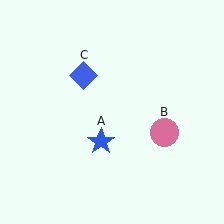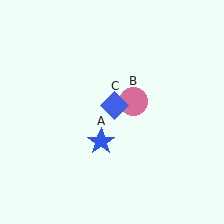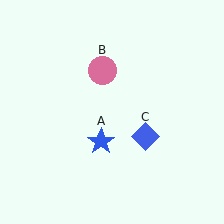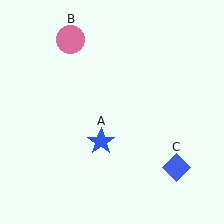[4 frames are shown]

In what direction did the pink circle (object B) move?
The pink circle (object B) moved up and to the left.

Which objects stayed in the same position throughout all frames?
Blue star (object A) remained stationary.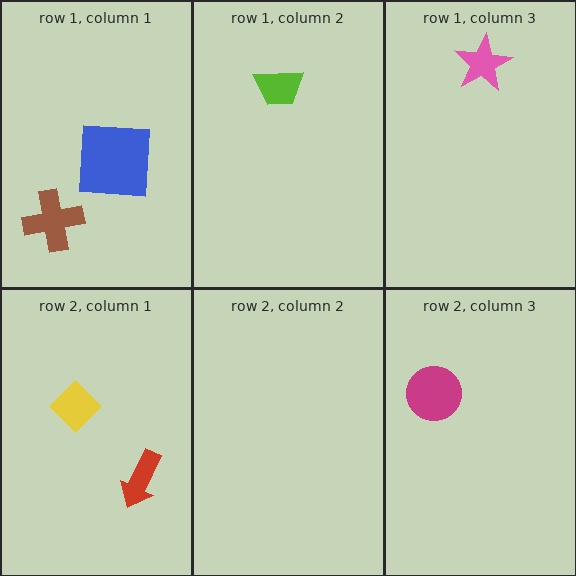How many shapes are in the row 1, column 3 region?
1.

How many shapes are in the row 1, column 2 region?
1.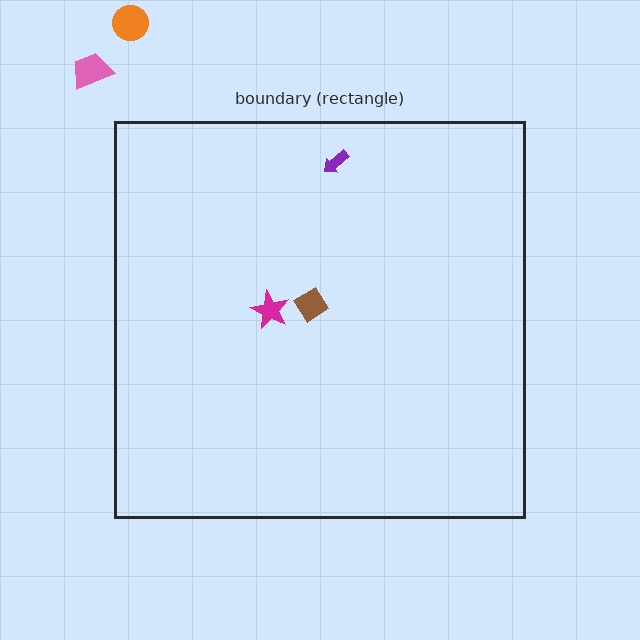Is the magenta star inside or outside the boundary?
Inside.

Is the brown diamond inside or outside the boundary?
Inside.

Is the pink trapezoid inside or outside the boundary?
Outside.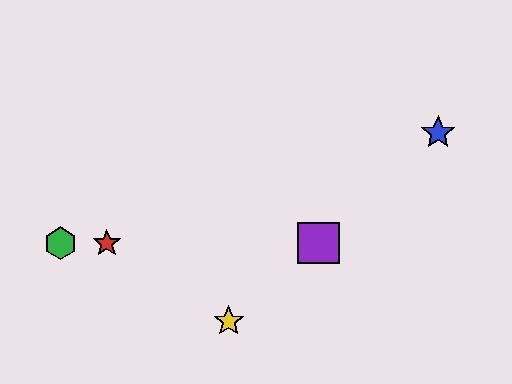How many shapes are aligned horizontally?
3 shapes (the red star, the green hexagon, the purple square) are aligned horizontally.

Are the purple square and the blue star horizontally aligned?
No, the purple square is at y≈243 and the blue star is at y≈133.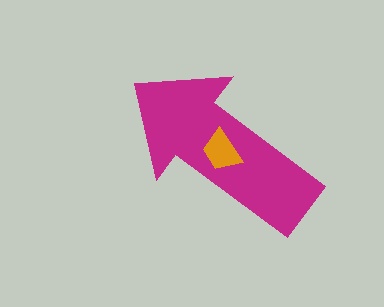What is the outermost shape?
The magenta arrow.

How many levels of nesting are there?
2.